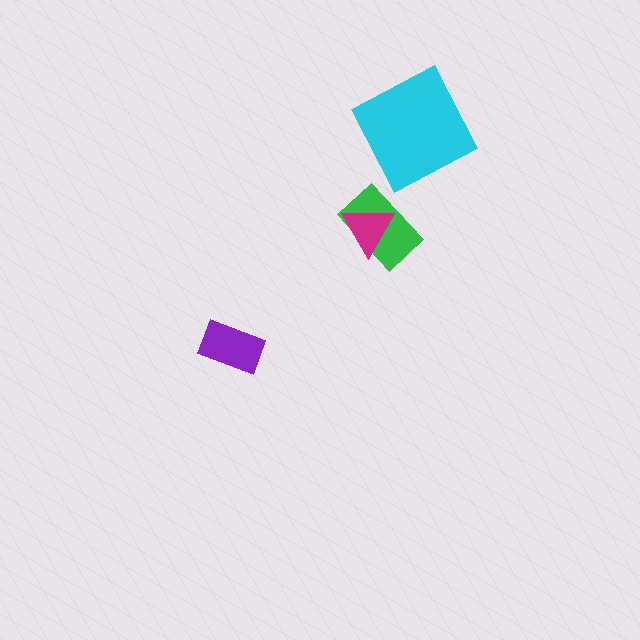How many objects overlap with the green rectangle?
1 object overlaps with the green rectangle.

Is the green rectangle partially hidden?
Yes, it is partially covered by another shape.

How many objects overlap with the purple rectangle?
0 objects overlap with the purple rectangle.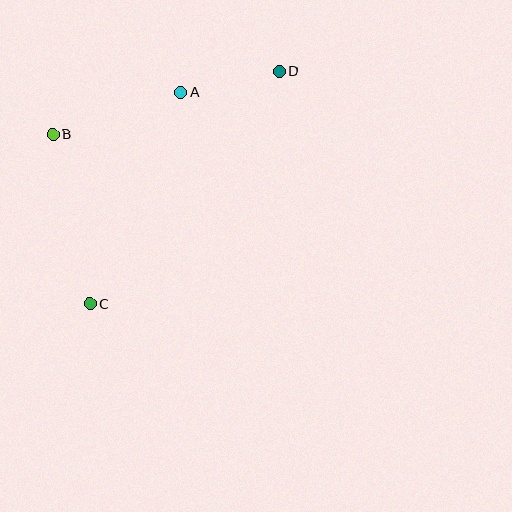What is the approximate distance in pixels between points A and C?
The distance between A and C is approximately 230 pixels.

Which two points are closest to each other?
Points A and D are closest to each other.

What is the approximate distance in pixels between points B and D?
The distance between B and D is approximately 235 pixels.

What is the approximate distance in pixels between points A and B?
The distance between A and B is approximately 135 pixels.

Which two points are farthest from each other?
Points C and D are farthest from each other.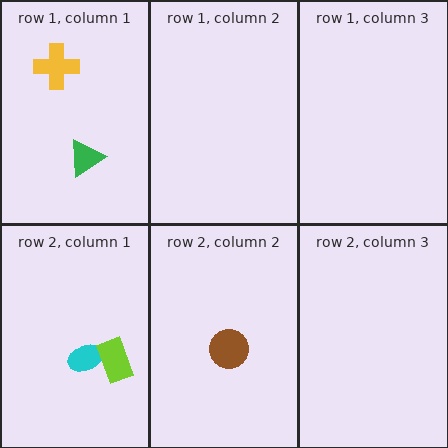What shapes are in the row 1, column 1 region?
The yellow cross, the green triangle.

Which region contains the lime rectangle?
The row 2, column 1 region.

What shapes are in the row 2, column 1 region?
The cyan ellipse, the lime rectangle.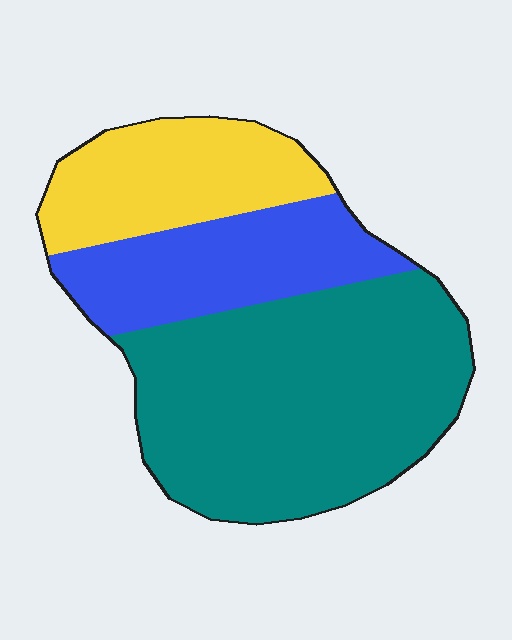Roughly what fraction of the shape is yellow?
Yellow takes up between a sixth and a third of the shape.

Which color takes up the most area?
Teal, at roughly 55%.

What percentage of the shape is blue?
Blue takes up about one quarter (1/4) of the shape.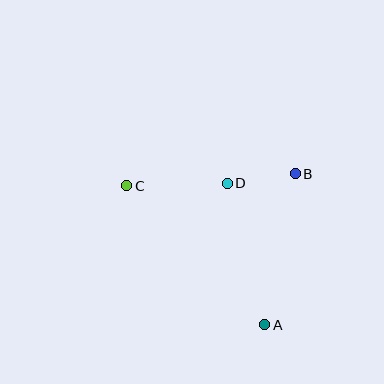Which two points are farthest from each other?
Points A and C are farthest from each other.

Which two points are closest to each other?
Points B and D are closest to each other.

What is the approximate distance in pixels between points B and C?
The distance between B and C is approximately 169 pixels.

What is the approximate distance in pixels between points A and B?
The distance between A and B is approximately 154 pixels.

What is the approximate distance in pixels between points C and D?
The distance between C and D is approximately 101 pixels.